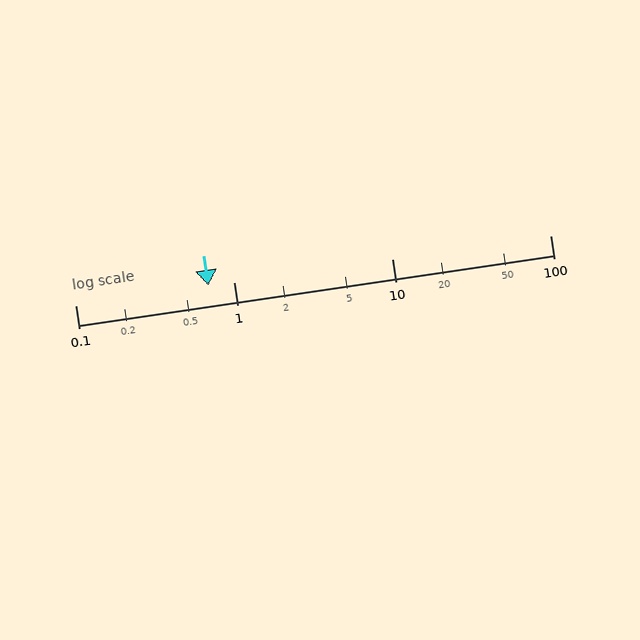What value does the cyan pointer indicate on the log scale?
The pointer indicates approximately 0.69.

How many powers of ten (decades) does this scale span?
The scale spans 3 decades, from 0.1 to 100.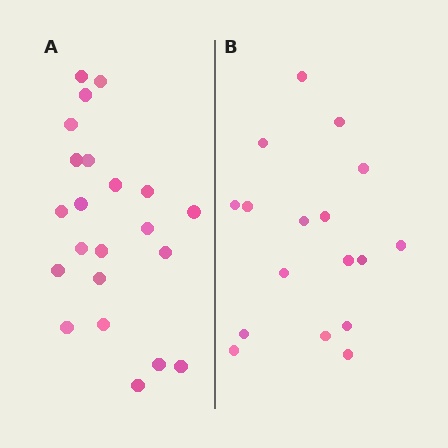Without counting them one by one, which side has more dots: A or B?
Region A (the left region) has more dots.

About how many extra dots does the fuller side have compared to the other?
Region A has about 5 more dots than region B.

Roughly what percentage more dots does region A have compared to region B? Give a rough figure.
About 30% more.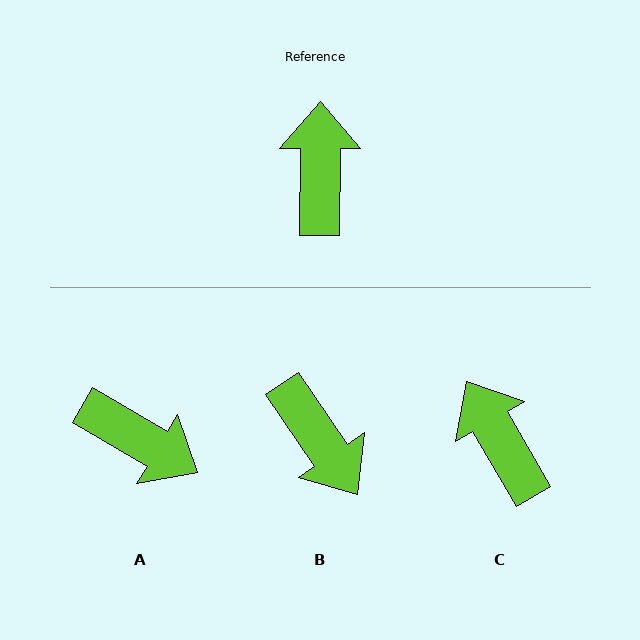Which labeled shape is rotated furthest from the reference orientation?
B, about 146 degrees away.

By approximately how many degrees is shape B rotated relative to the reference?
Approximately 146 degrees clockwise.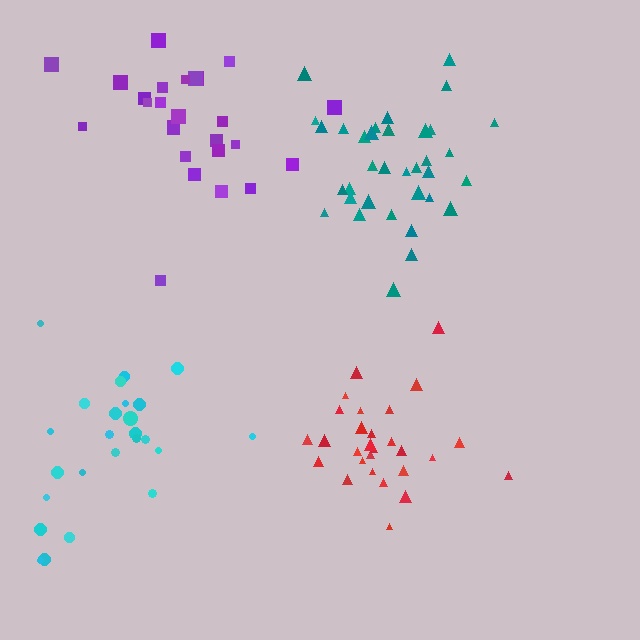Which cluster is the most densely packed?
Red.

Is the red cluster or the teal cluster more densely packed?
Red.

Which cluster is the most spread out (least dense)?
Purple.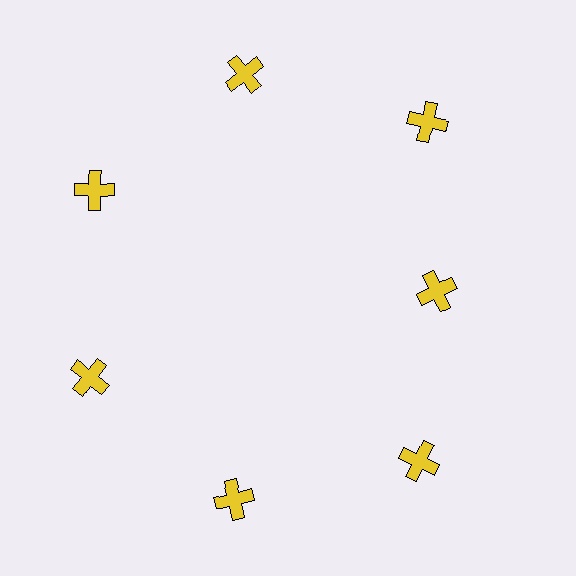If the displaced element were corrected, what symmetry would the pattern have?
It would have 7-fold rotational symmetry — the pattern would map onto itself every 51 degrees.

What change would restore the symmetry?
The symmetry would be restored by moving it outward, back onto the ring so that all 7 crosses sit at equal angles and equal distance from the center.